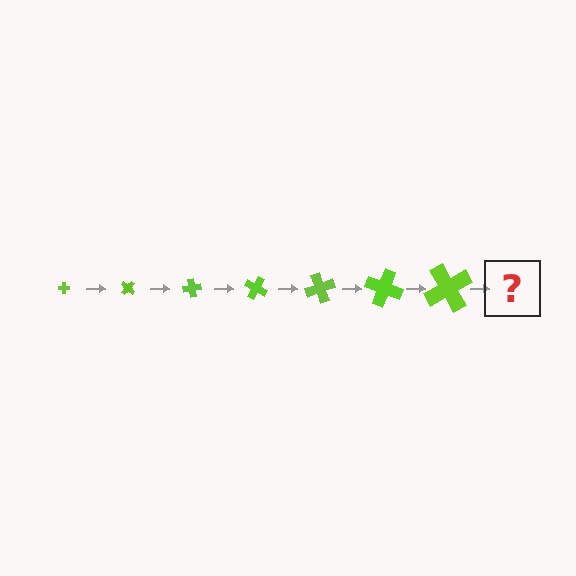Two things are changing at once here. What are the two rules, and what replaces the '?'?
The two rules are that the cross grows larger each step and it rotates 40 degrees each step. The '?' should be a cross, larger than the previous one and rotated 280 degrees from the start.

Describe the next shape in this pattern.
It should be a cross, larger than the previous one and rotated 280 degrees from the start.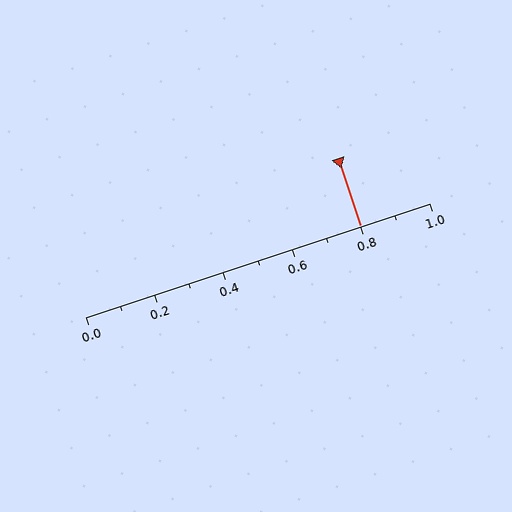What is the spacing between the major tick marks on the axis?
The major ticks are spaced 0.2 apart.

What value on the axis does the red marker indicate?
The marker indicates approximately 0.8.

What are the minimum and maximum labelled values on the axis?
The axis runs from 0.0 to 1.0.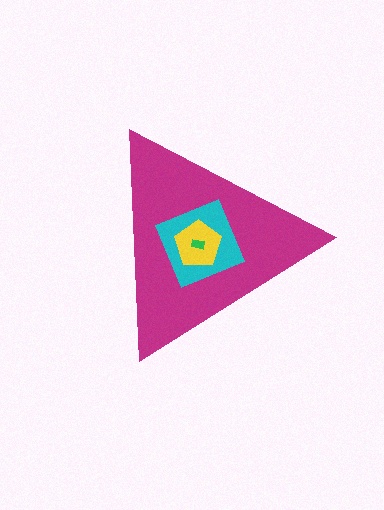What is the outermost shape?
The magenta triangle.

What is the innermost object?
The green rectangle.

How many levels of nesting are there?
4.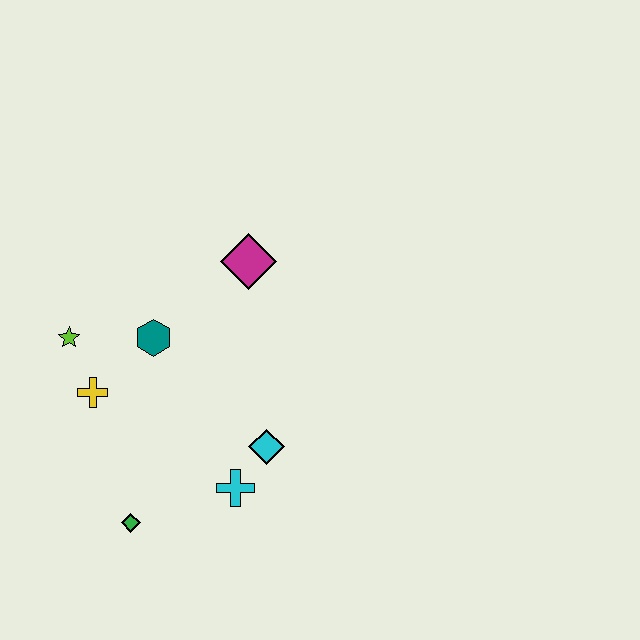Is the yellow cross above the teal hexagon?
No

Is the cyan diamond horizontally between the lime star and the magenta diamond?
No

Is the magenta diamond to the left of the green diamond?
No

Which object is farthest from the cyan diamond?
The lime star is farthest from the cyan diamond.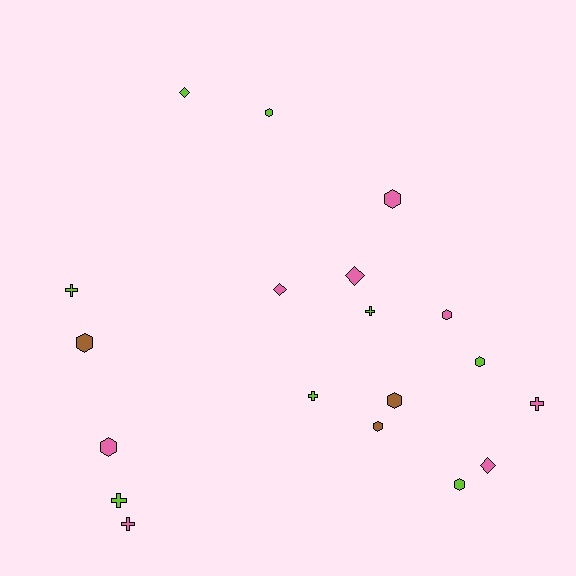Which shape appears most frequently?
Hexagon, with 9 objects.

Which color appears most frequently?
Pink, with 8 objects.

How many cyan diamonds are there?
There are no cyan diamonds.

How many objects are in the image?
There are 19 objects.